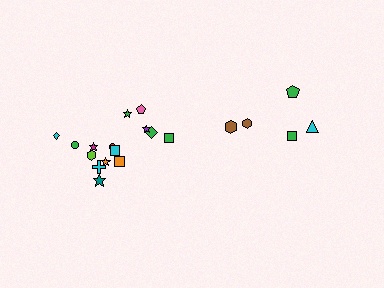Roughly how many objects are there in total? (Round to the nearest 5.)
Roughly 20 objects in total.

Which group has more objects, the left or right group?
The left group.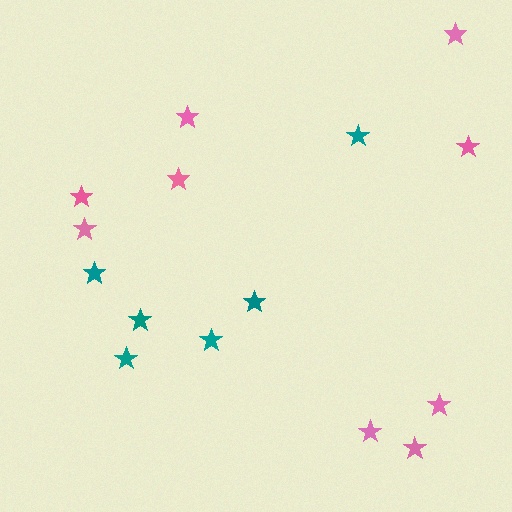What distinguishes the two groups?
There are 2 groups: one group of teal stars (6) and one group of pink stars (9).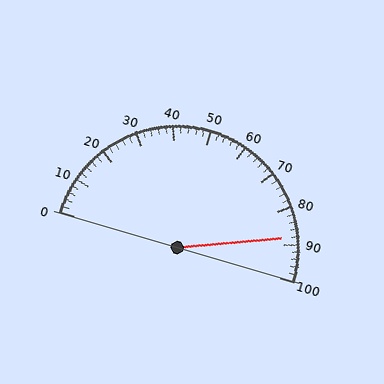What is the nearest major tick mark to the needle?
The nearest major tick mark is 90.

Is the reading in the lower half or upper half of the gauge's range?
The reading is in the upper half of the range (0 to 100).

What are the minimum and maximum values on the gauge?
The gauge ranges from 0 to 100.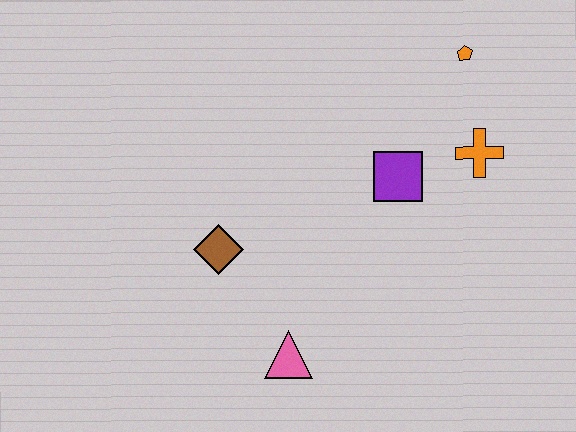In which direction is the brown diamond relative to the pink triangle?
The brown diamond is above the pink triangle.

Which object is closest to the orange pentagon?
The orange cross is closest to the orange pentagon.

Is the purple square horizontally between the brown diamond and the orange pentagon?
Yes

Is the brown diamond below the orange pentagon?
Yes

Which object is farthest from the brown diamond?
The orange pentagon is farthest from the brown diamond.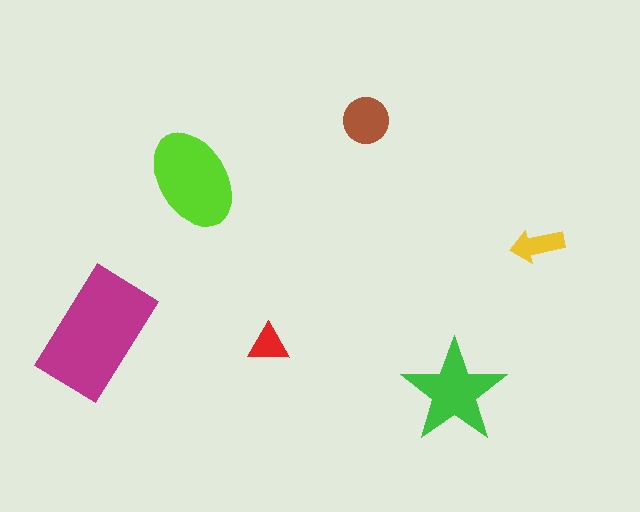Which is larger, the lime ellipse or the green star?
The lime ellipse.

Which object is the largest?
The magenta rectangle.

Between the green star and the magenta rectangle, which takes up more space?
The magenta rectangle.